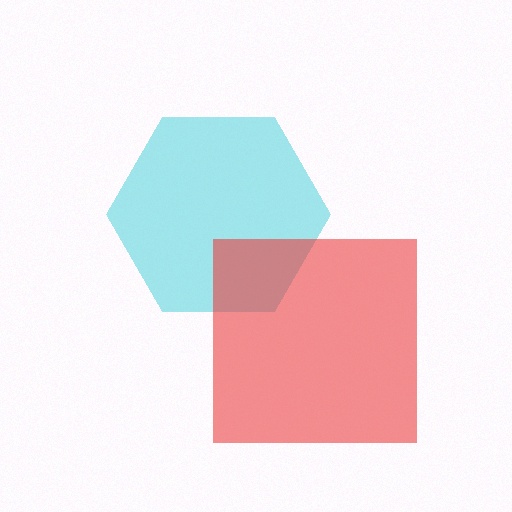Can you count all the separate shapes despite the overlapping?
Yes, there are 2 separate shapes.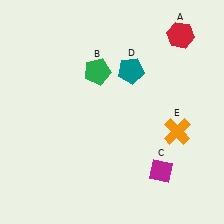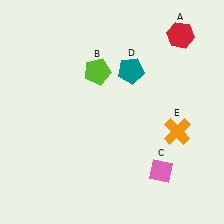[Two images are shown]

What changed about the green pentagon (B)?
In Image 1, B is green. In Image 2, it changed to lime.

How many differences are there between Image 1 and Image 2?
There are 2 differences between the two images.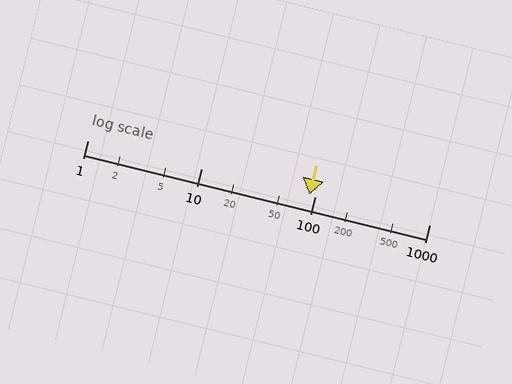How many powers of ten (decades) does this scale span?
The scale spans 3 decades, from 1 to 1000.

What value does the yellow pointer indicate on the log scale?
The pointer indicates approximately 89.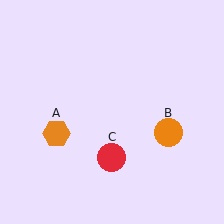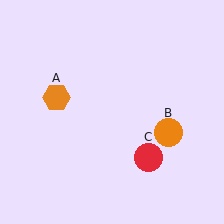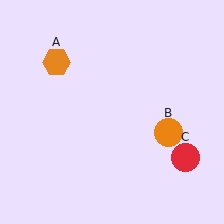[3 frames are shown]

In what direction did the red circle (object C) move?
The red circle (object C) moved right.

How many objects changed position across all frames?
2 objects changed position: orange hexagon (object A), red circle (object C).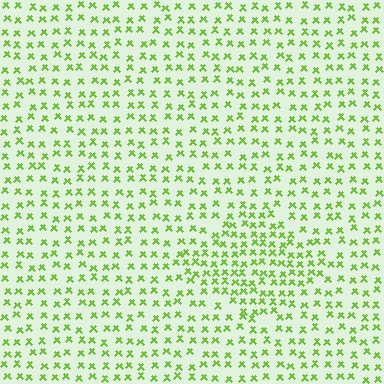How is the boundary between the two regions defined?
The boundary is defined by a change in element density (approximately 1.7x ratio). All elements are the same color, size, and shape.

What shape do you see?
I see a diamond.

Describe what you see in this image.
The image contains small lime elements arranged at two different densities. A diamond-shaped region is visible where the elements are more densely packed than the surrounding area.